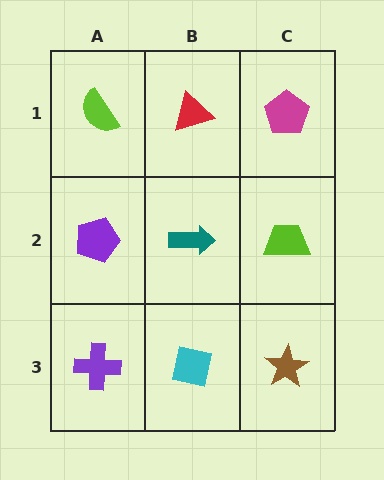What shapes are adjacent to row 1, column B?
A teal arrow (row 2, column B), a lime semicircle (row 1, column A), a magenta pentagon (row 1, column C).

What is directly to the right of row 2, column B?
A lime trapezoid.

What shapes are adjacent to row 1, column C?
A lime trapezoid (row 2, column C), a red triangle (row 1, column B).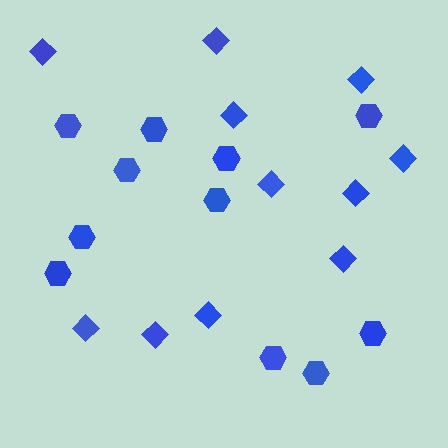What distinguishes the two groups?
There are 2 groups: one group of diamonds (11) and one group of hexagons (11).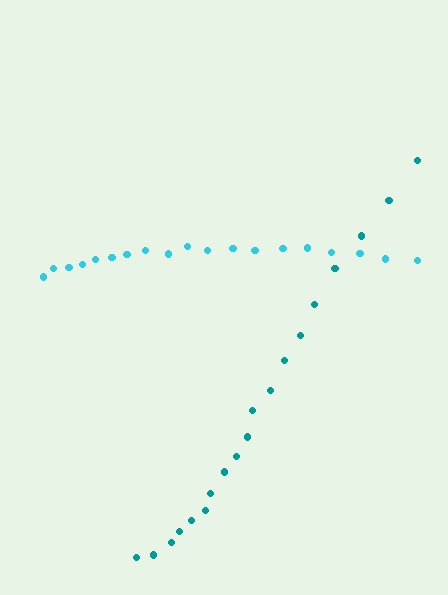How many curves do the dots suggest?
There are 2 distinct paths.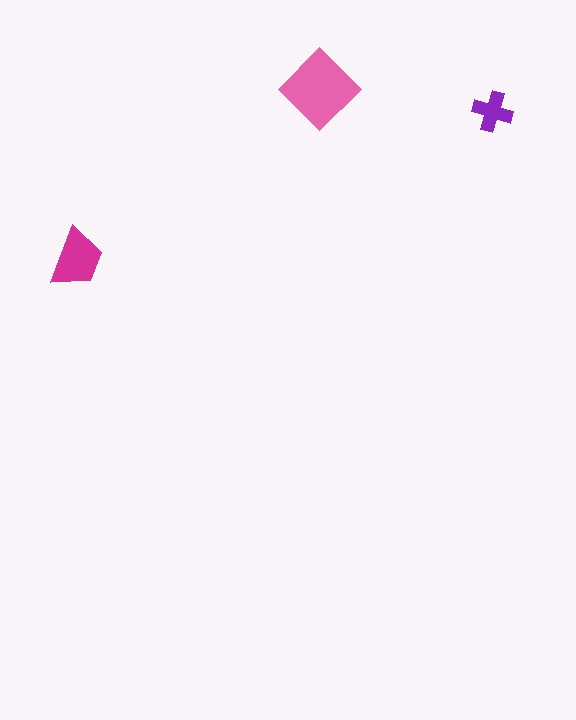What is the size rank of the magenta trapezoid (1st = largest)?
2nd.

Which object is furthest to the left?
The magenta trapezoid is leftmost.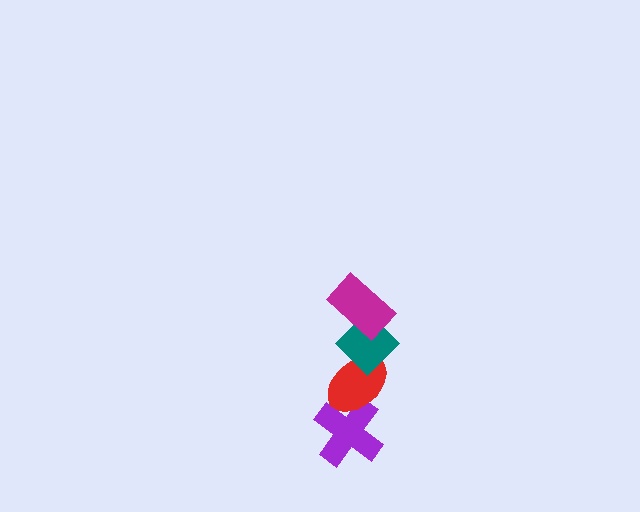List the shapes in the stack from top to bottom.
From top to bottom: the magenta rectangle, the teal diamond, the red ellipse, the purple cross.